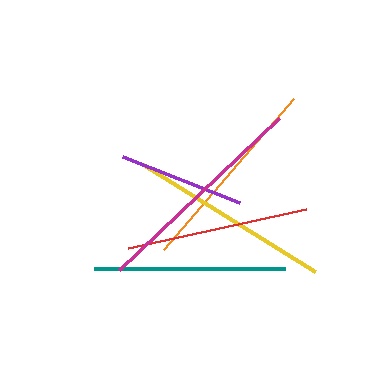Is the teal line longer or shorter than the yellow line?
The yellow line is longer than the teal line.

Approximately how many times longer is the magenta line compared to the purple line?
The magenta line is approximately 1.8 times the length of the purple line.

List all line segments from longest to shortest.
From longest to shortest: magenta, yellow, orange, teal, red, purple.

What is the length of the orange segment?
The orange segment is approximately 199 pixels long.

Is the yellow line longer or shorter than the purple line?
The yellow line is longer than the purple line.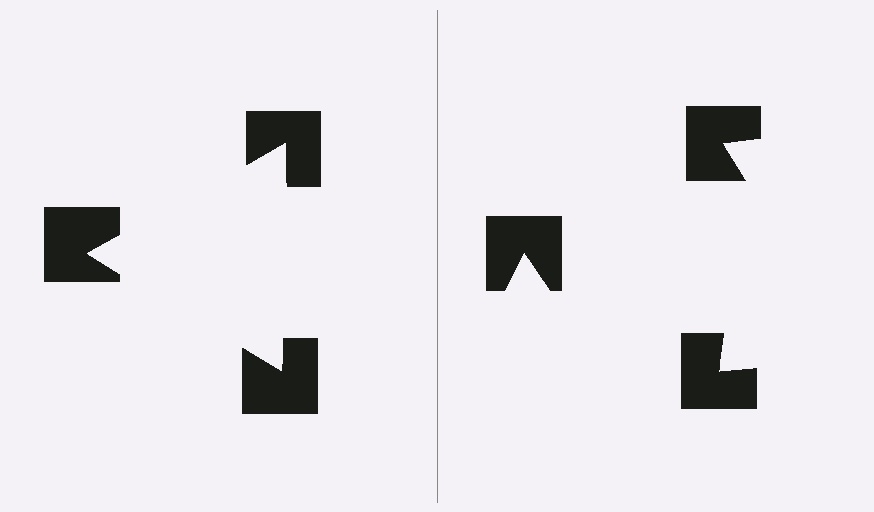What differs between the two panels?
The notched squares are positioned identically on both sides; only the wedge orientations differ. On the left they align to a triangle; on the right they are misaligned.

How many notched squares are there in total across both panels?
6 — 3 on each side.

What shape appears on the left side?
An illusory triangle.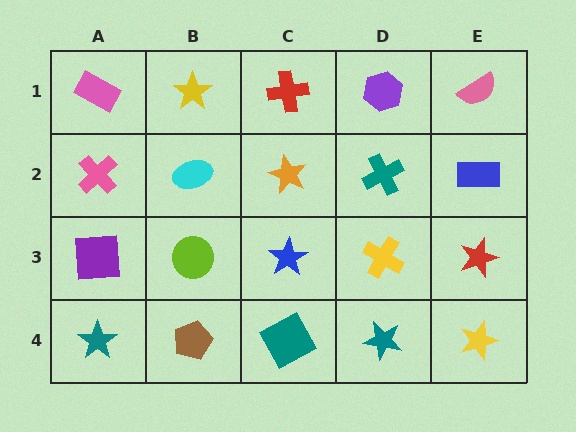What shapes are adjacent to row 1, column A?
A pink cross (row 2, column A), a yellow star (row 1, column B).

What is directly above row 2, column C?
A red cross.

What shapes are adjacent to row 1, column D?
A teal cross (row 2, column D), a red cross (row 1, column C), a pink semicircle (row 1, column E).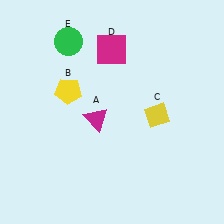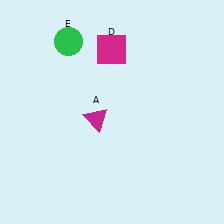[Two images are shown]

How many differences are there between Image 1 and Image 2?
There are 2 differences between the two images.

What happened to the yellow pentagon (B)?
The yellow pentagon (B) was removed in Image 2. It was in the top-left area of Image 1.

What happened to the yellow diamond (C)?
The yellow diamond (C) was removed in Image 2. It was in the bottom-right area of Image 1.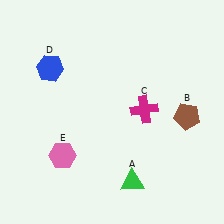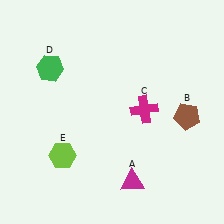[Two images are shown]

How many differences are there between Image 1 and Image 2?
There are 3 differences between the two images.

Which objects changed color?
A changed from green to magenta. D changed from blue to green. E changed from pink to lime.